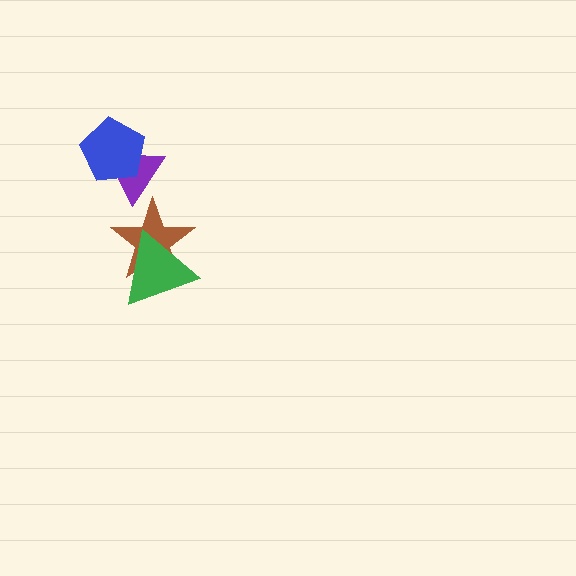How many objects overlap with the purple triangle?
1 object overlaps with the purple triangle.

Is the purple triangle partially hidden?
Yes, it is partially covered by another shape.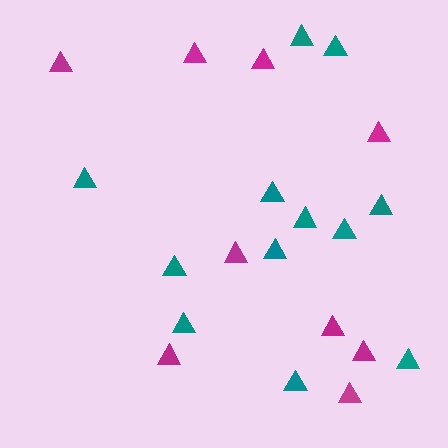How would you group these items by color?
There are 2 groups: one group of magenta triangles (9) and one group of teal triangles (12).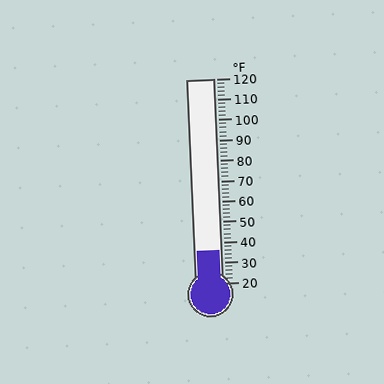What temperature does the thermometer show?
The thermometer shows approximately 36°F.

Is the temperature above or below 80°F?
The temperature is below 80°F.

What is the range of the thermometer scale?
The thermometer scale ranges from 20°F to 120°F.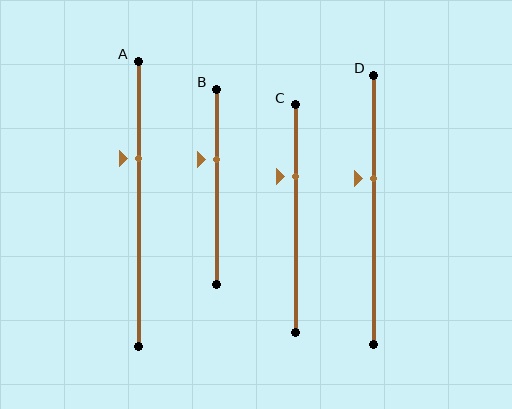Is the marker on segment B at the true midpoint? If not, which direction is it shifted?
No, the marker on segment B is shifted upward by about 14% of the segment length.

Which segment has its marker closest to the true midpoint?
Segment D has its marker closest to the true midpoint.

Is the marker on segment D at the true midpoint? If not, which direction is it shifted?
No, the marker on segment D is shifted upward by about 11% of the segment length.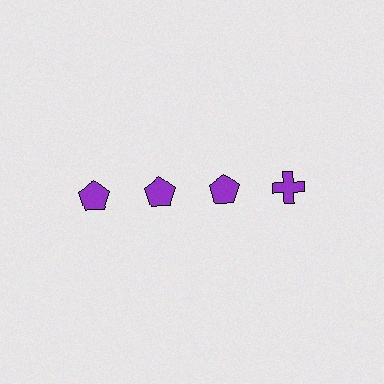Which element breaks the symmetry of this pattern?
The purple cross in the top row, second from right column breaks the symmetry. All other shapes are purple pentagons.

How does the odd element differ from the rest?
It has a different shape: cross instead of pentagon.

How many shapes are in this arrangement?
There are 4 shapes arranged in a grid pattern.